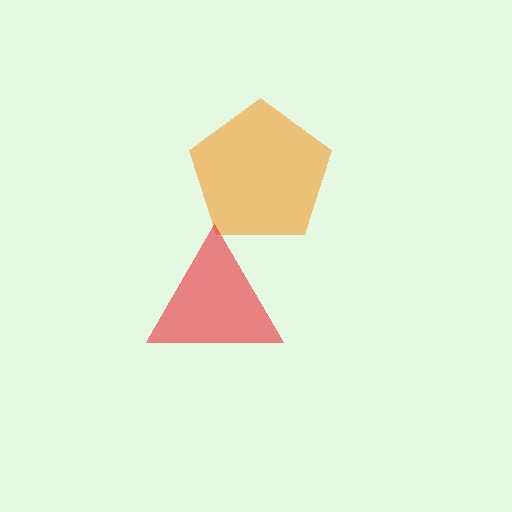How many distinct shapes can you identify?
There are 2 distinct shapes: an orange pentagon, a red triangle.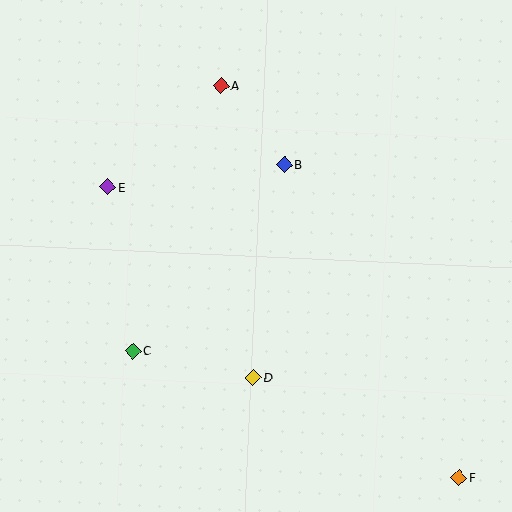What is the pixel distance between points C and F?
The distance between C and F is 350 pixels.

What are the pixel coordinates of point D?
Point D is at (253, 377).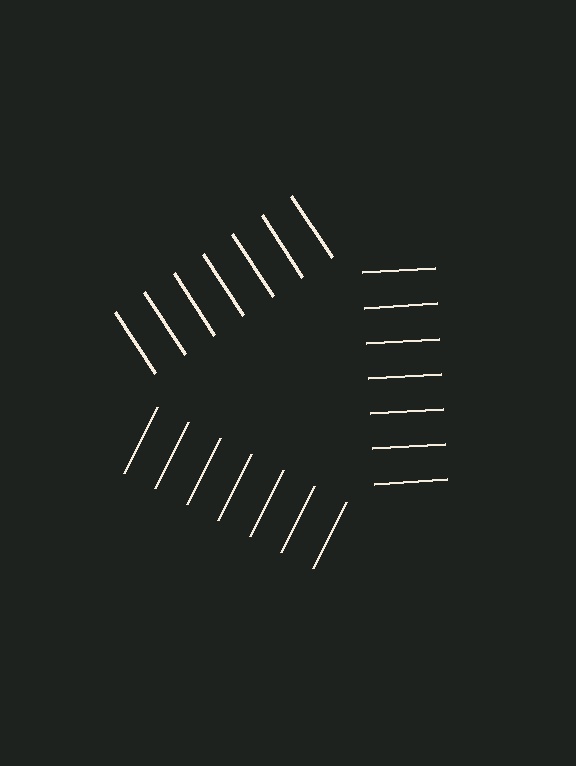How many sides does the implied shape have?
3 sides — the line-ends trace a triangle.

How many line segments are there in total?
21 — 7 along each of the 3 edges.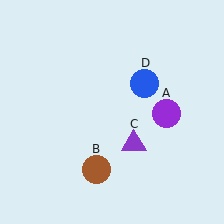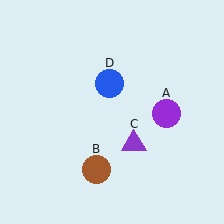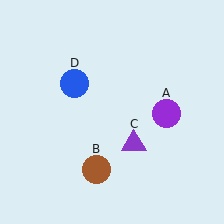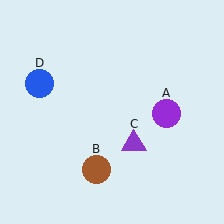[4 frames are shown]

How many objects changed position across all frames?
1 object changed position: blue circle (object D).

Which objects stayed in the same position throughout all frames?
Purple circle (object A) and brown circle (object B) and purple triangle (object C) remained stationary.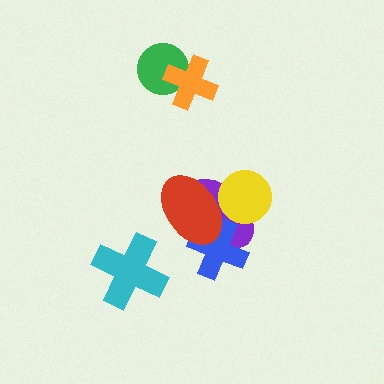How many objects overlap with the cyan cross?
0 objects overlap with the cyan cross.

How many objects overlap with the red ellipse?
3 objects overlap with the red ellipse.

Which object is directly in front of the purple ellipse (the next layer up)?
The blue cross is directly in front of the purple ellipse.